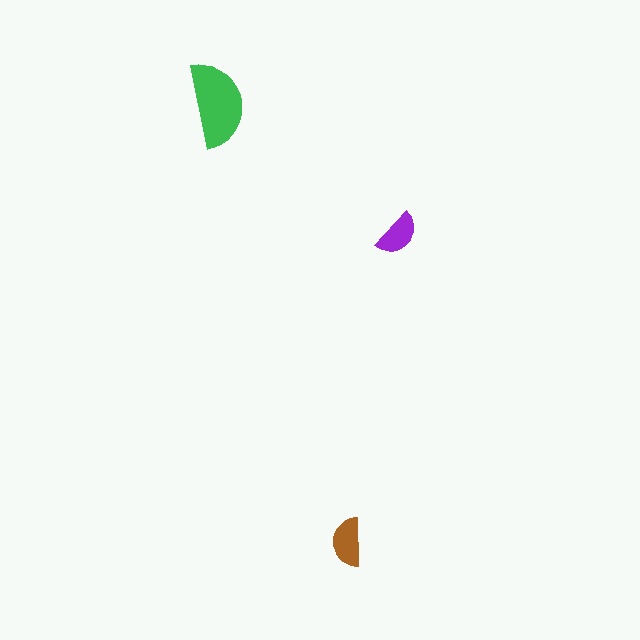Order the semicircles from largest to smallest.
the green one, the brown one, the purple one.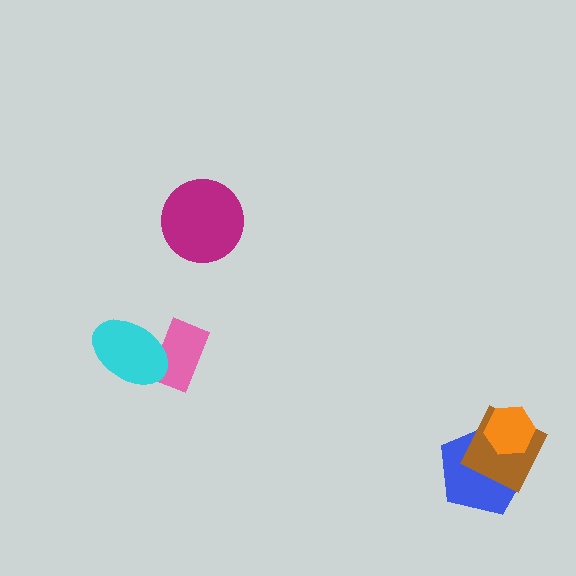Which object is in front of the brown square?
The orange hexagon is in front of the brown square.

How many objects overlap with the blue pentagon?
2 objects overlap with the blue pentagon.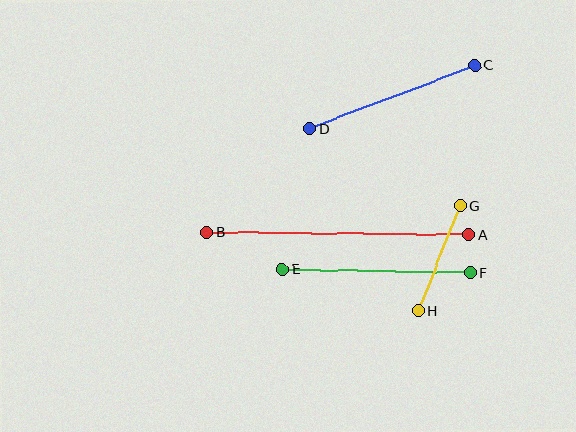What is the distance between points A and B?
The distance is approximately 262 pixels.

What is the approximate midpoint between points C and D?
The midpoint is at approximately (392, 97) pixels.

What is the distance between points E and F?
The distance is approximately 188 pixels.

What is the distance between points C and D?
The distance is approximately 176 pixels.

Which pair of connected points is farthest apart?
Points A and B are farthest apart.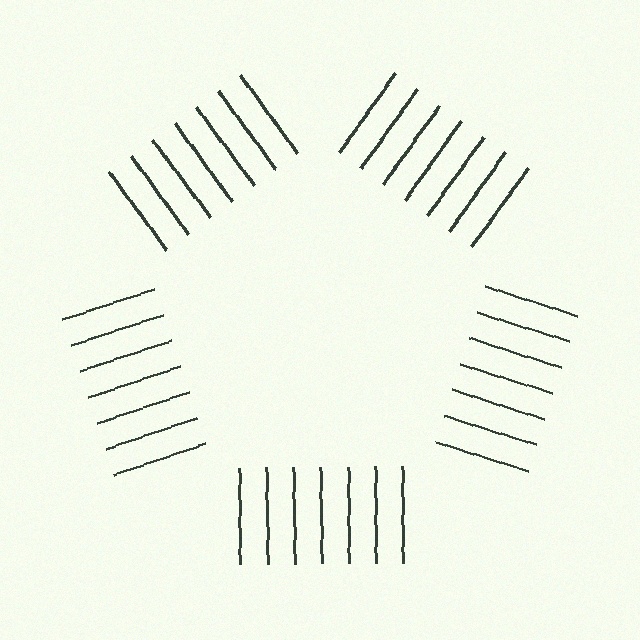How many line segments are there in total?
35 — 7 along each of the 5 edges.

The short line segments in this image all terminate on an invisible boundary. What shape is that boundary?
An illusory pentagon — the line segments terminate on its edges but no continuous stroke is drawn.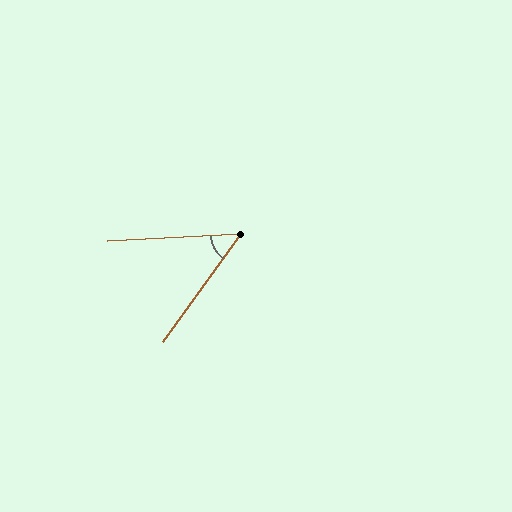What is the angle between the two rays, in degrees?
Approximately 51 degrees.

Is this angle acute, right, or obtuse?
It is acute.